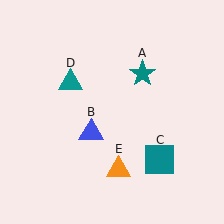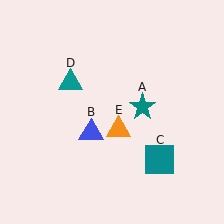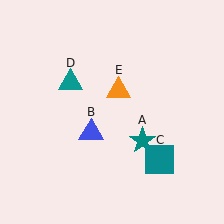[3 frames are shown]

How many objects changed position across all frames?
2 objects changed position: teal star (object A), orange triangle (object E).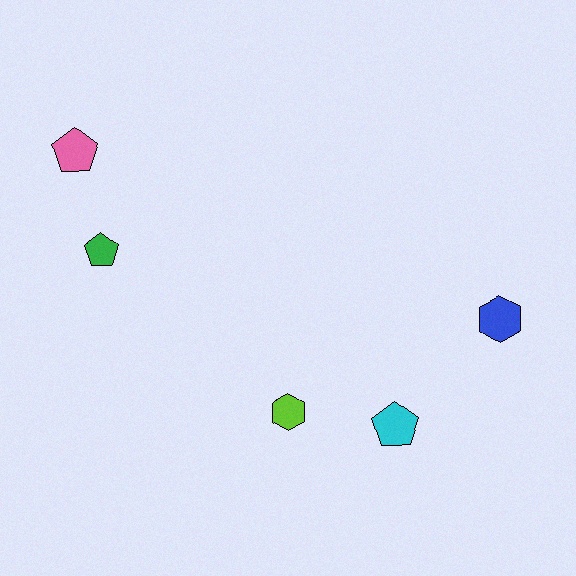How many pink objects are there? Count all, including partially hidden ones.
There is 1 pink object.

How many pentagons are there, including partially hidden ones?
There are 3 pentagons.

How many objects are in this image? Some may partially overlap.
There are 5 objects.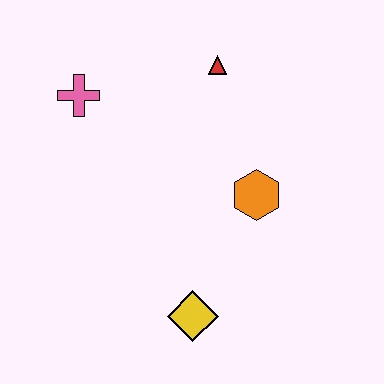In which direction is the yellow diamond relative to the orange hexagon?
The yellow diamond is below the orange hexagon.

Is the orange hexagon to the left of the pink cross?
No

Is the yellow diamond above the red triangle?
No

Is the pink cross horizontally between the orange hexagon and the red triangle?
No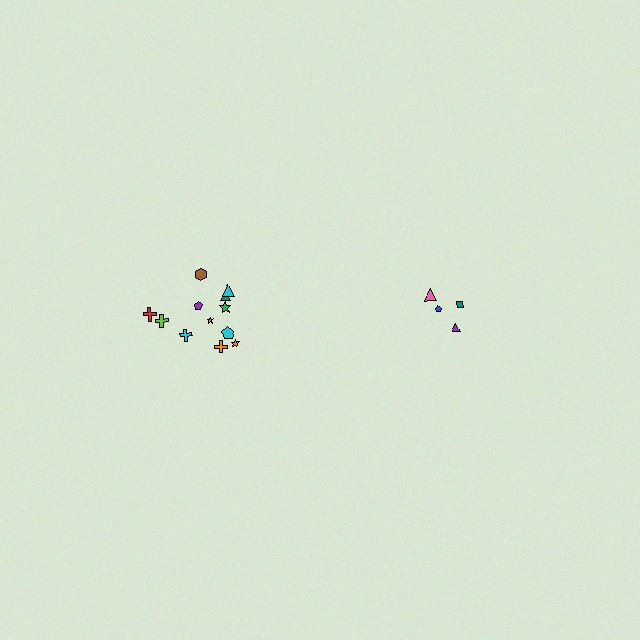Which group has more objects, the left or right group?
The left group.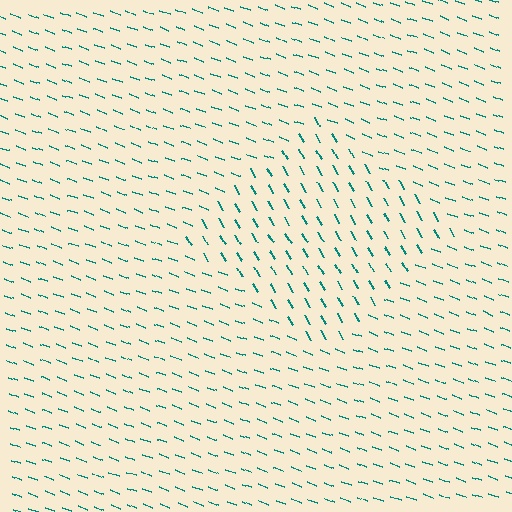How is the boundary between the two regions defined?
The boundary is defined purely by a change in line orientation (approximately 39 degrees difference). All lines are the same color and thickness.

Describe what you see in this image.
The image is filled with small teal line segments. A diamond region in the image has lines oriented differently from the surrounding lines, creating a visible texture boundary.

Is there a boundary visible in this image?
Yes, there is a texture boundary formed by a change in line orientation.